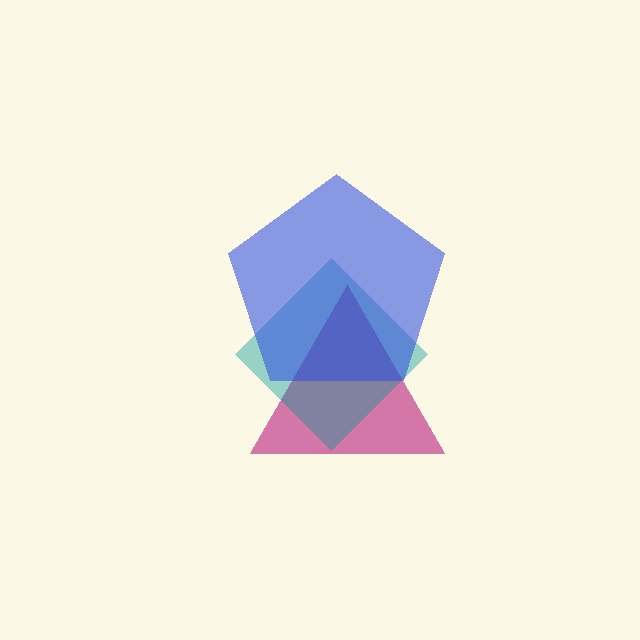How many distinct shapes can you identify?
There are 3 distinct shapes: a magenta triangle, a teal diamond, a blue pentagon.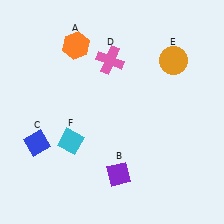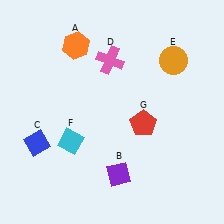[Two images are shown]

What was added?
A red pentagon (G) was added in Image 2.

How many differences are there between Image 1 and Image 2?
There is 1 difference between the two images.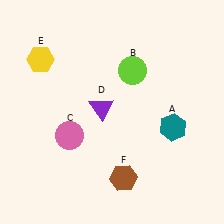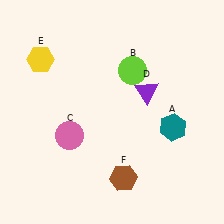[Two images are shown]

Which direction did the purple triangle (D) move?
The purple triangle (D) moved right.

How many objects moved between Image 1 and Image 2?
1 object moved between the two images.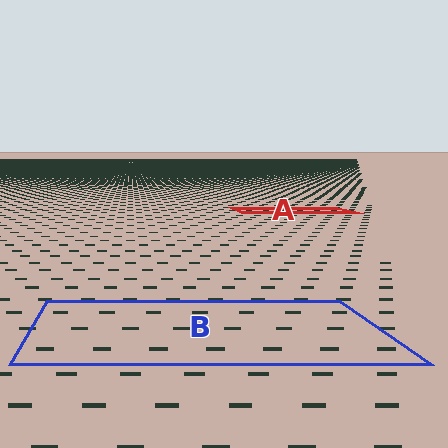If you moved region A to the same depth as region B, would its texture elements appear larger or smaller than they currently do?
They would appear larger. At a closer depth, the same texture elements are projected at a bigger on-screen size.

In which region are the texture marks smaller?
The texture marks are smaller in region A, because it is farther away.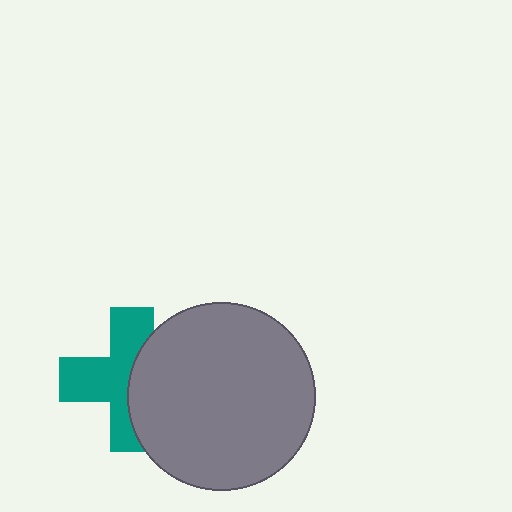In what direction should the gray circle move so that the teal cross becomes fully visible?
The gray circle should move right. That is the shortest direction to clear the overlap and leave the teal cross fully visible.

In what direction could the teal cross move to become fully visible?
The teal cross could move left. That would shift it out from behind the gray circle entirely.